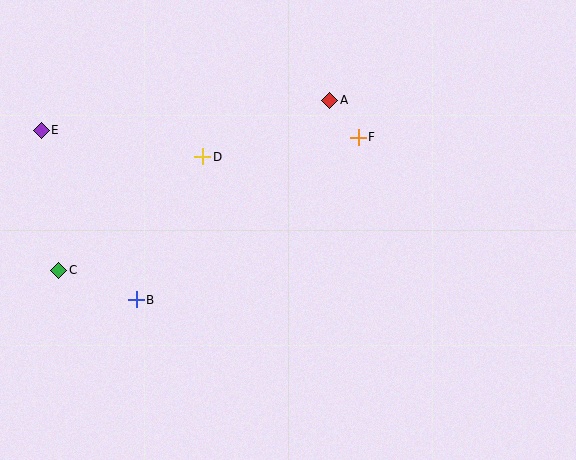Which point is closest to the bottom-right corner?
Point F is closest to the bottom-right corner.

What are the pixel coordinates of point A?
Point A is at (330, 100).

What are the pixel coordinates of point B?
Point B is at (136, 300).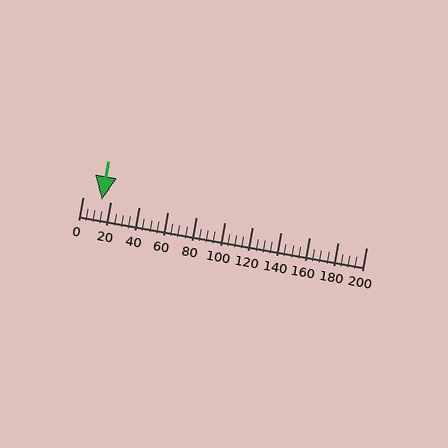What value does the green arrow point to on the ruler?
The green arrow points to approximately 14.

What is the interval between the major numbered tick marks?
The major tick marks are spaced 20 units apart.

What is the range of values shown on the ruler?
The ruler shows values from 0 to 200.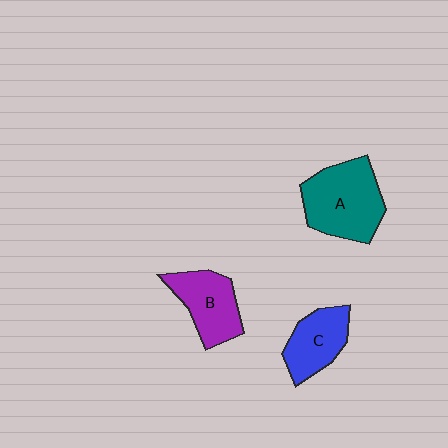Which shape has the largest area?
Shape A (teal).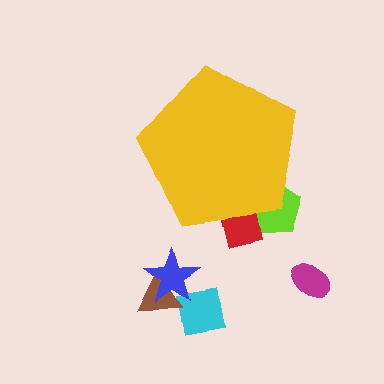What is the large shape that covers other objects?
A yellow pentagon.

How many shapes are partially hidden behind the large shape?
2 shapes are partially hidden.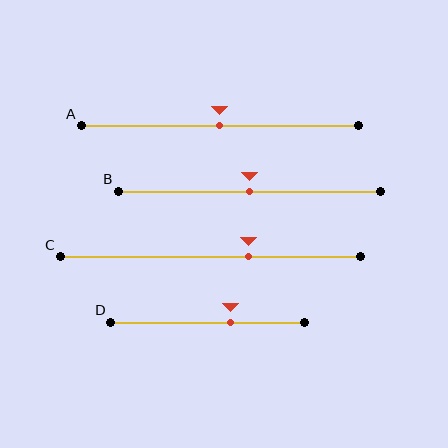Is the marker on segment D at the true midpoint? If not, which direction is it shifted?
No, the marker on segment D is shifted to the right by about 12% of the segment length.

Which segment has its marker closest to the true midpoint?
Segment A has its marker closest to the true midpoint.